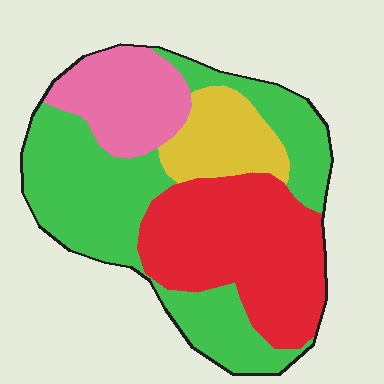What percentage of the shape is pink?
Pink covers roughly 15% of the shape.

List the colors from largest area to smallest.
From largest to smallest: green, red, pink, yellow.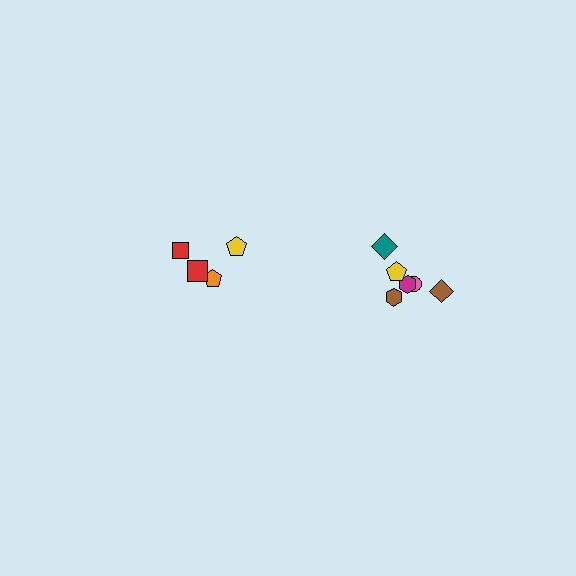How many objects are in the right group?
There are 6 objects.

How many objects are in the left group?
There are 4 objects.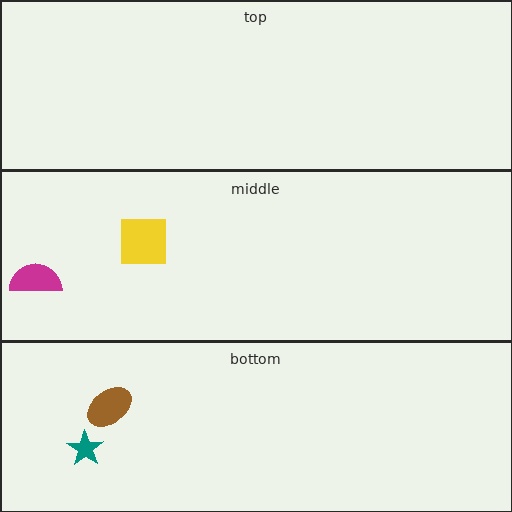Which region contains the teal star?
The bottom region.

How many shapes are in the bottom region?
2.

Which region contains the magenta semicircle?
The middle region.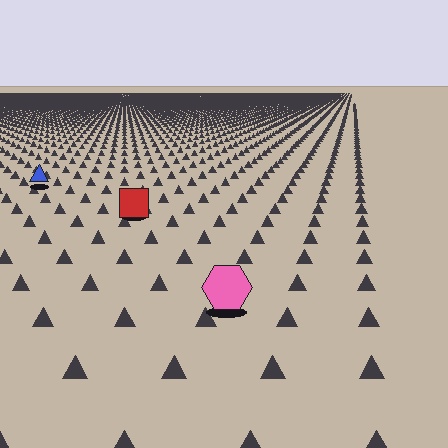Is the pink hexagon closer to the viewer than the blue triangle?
Yes. The pink hexagon is closer — you can tell from the texture gradient: the ground texture is coarser near it.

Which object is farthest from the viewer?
The blue triangle is farthest from the viewer. It appears smaller and the ground texture around it is denser.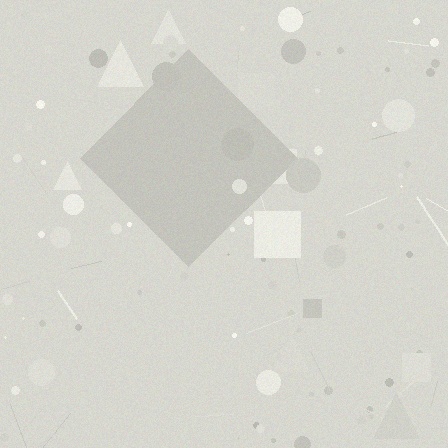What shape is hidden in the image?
A diamond is hidden in the image.